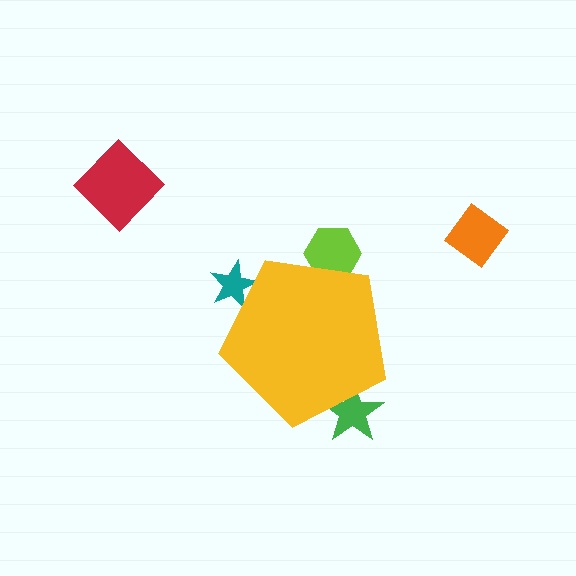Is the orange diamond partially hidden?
No, the orange diamond is fully visible.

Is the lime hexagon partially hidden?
Yes, the lime hexagon is partially hidden behind the yellow pentagon.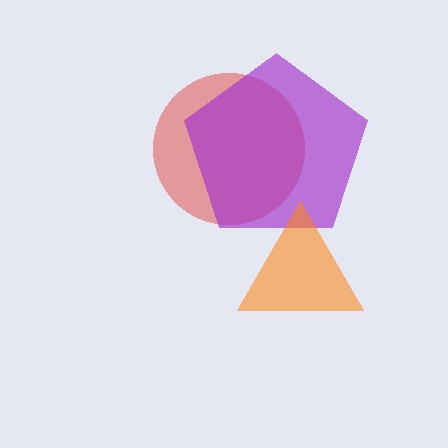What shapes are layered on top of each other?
The layered shapes are: a red circle, a purple pentagon, an orange triangle.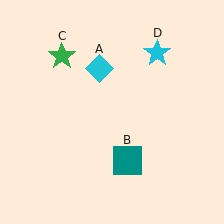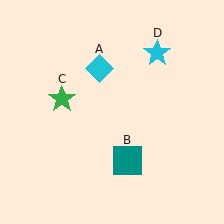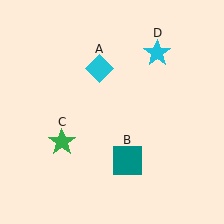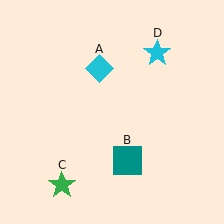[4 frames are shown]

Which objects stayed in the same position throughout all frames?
Cyan diamond (object A) and teal square (object B) and cyan star (object D) remained stationary.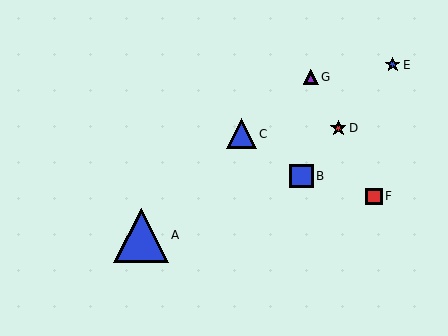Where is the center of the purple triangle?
The center of the purple triangle is at (311, 77).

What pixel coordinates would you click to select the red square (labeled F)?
Click at (374, 196) to select the red square F.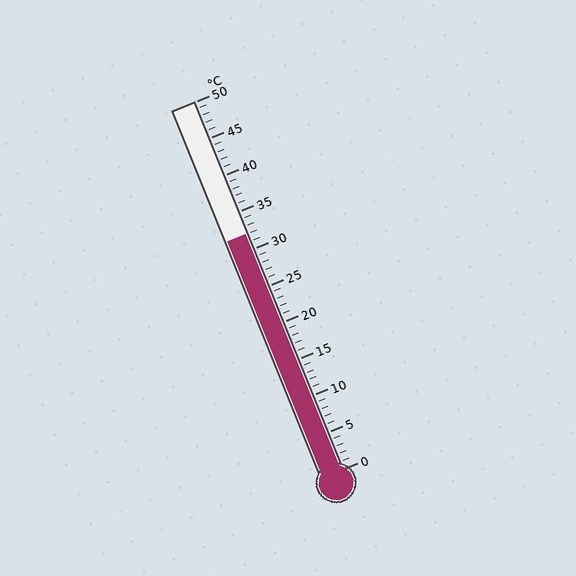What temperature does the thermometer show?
The thermometer shows approximately 32°C.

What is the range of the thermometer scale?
The thermometer scale ranges from 0°C to 50°C.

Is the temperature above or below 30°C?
The temperature is above 30°C.